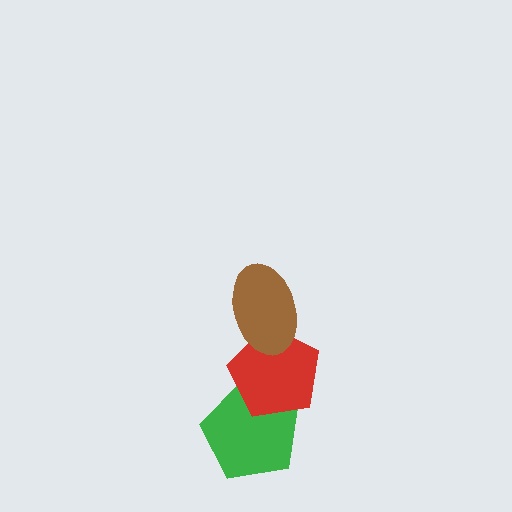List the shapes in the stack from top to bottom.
From top to bottom: the brown ellipse, the red pentagon, the green pentagon.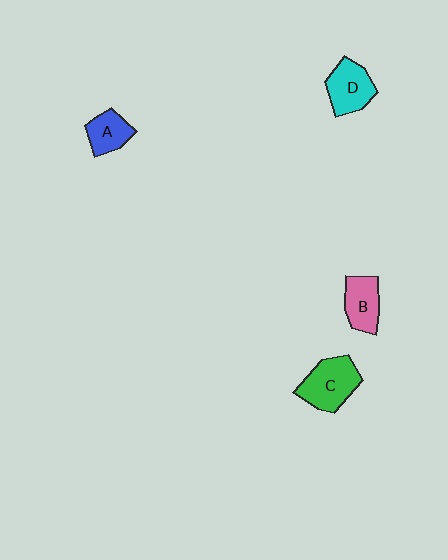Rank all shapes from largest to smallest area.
From largest to smallest: C (green), D (cyan), B (pink), A (blue).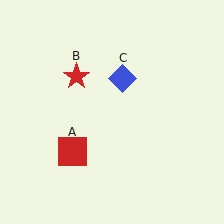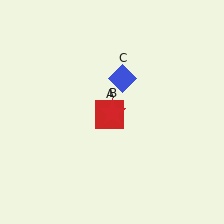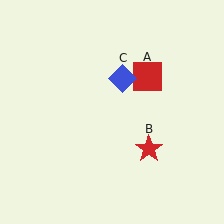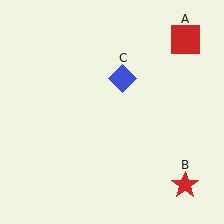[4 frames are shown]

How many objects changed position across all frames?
2 objects changed position: red square (object A), red star (object B).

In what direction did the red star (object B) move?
The red star (object B) moved down and to the right.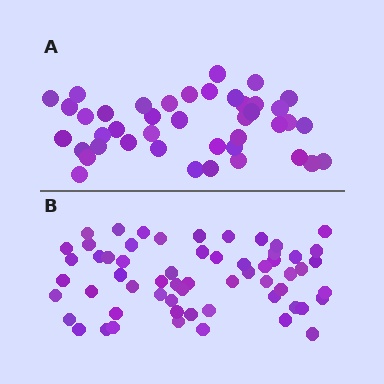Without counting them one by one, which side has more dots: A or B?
Region B (the bottom region) has more dots.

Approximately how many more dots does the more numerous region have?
Region B has approximately 20 more dots than region A.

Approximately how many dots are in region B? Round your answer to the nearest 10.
About 60 dots.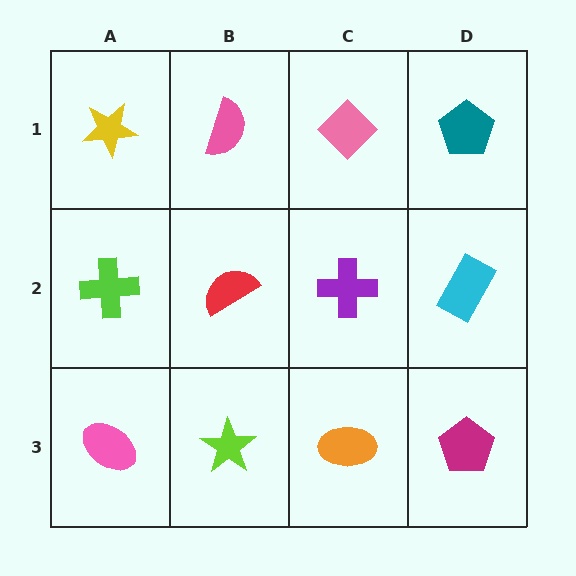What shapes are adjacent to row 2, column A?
A yellow star (row 1, column A), a pink ellipse (row 3, column A), a red semicircle (row 2, column B).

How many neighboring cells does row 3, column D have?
2.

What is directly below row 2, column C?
An orange ellipse.